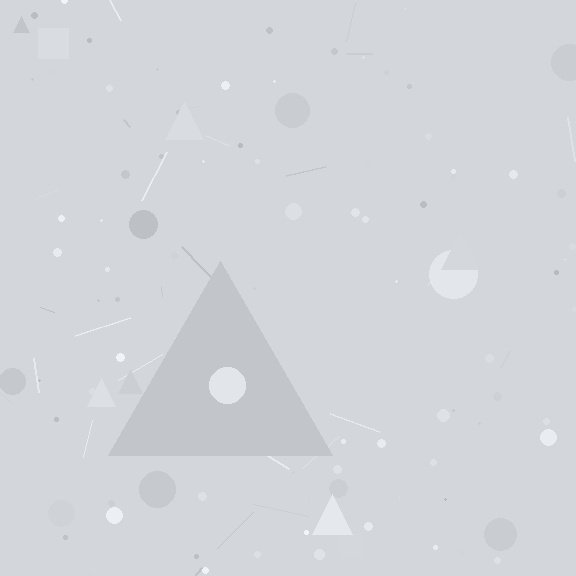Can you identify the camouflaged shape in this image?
The camouflaged shape is a triangle.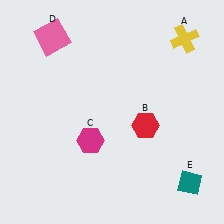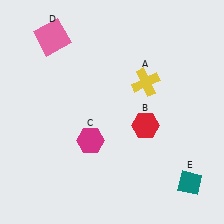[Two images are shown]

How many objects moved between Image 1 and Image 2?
1 object moved between the two images.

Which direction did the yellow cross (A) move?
The yellow cross (A) moved down.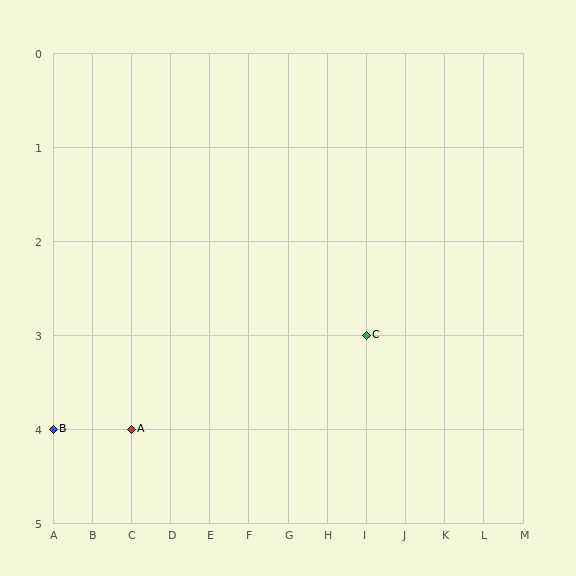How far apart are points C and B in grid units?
Points C and B are 8 columns and 1 row apart (about 8.1 grid units diagonally).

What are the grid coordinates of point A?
Point A is at grid coordinates (C, 4).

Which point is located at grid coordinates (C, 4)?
Point A is at (C, 4).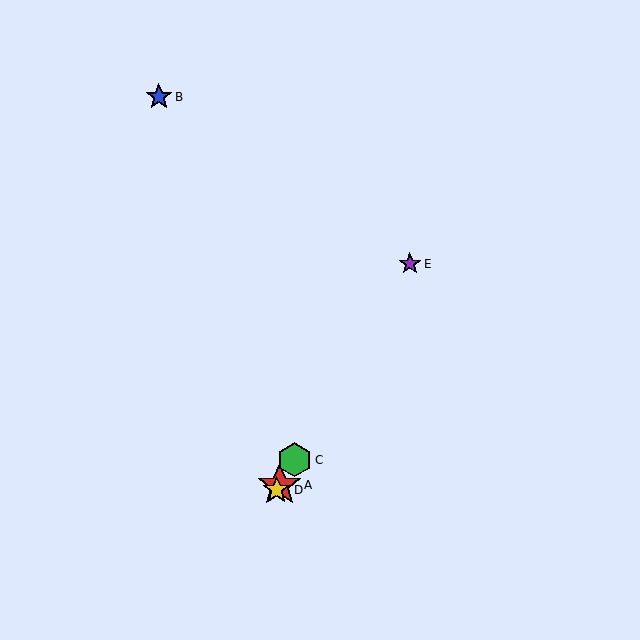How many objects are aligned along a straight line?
4 objects (A, C, D, E) are aligned along a straight line.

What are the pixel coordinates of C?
Object C is at (294, 460).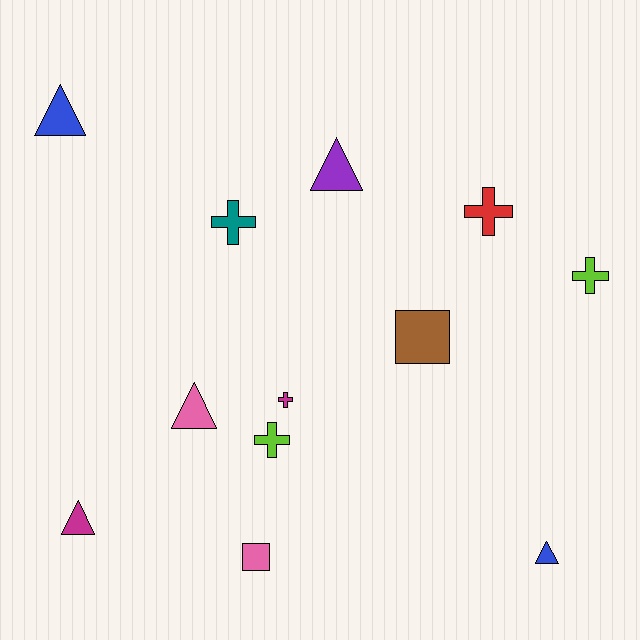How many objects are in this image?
There are 12 objects.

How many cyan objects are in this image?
There are no cyan objects.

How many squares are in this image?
There are 2 squares.